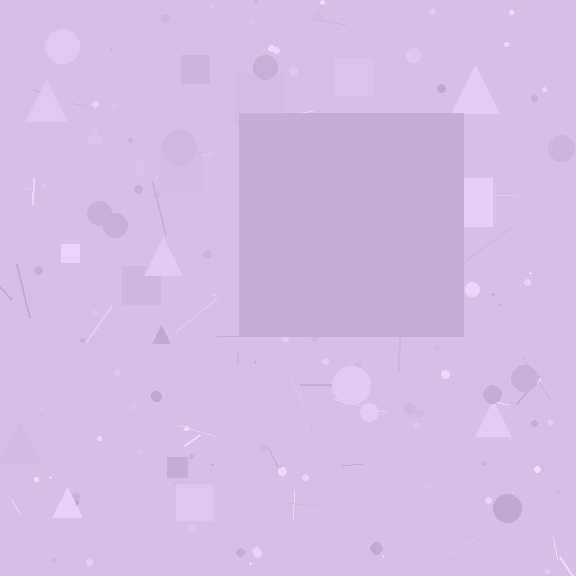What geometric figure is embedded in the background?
A square is embedded in the background.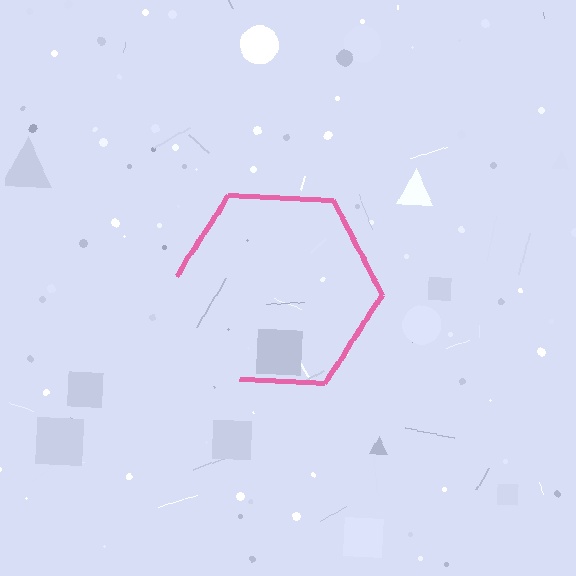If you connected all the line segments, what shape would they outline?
They would outline a hexagon.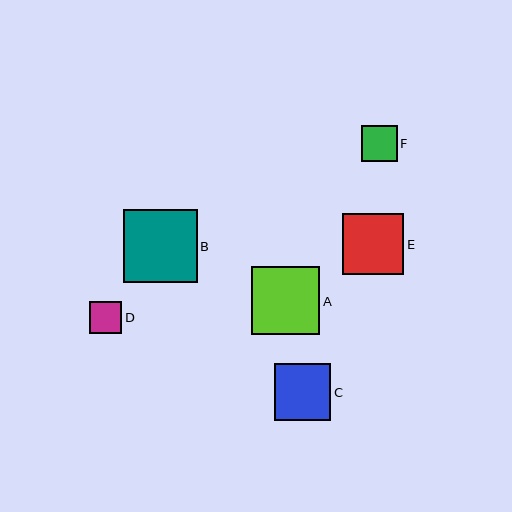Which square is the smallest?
Square D is the smallest with a size of approximately 32 pixels.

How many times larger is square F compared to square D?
Square F is approximately 1.1 times the size of square D.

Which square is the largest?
Square B is the largest with a size of approximately 74 pixels.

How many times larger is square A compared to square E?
Square A is approximately 1.1 times the size of square E.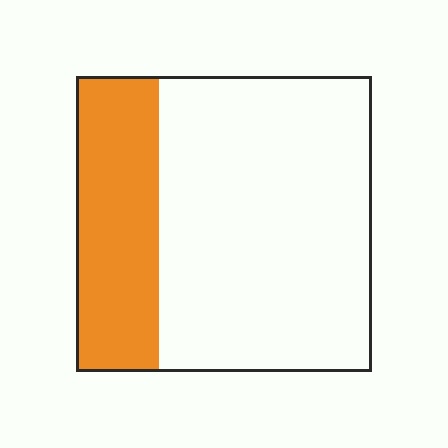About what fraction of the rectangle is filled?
About one quarter (1/4).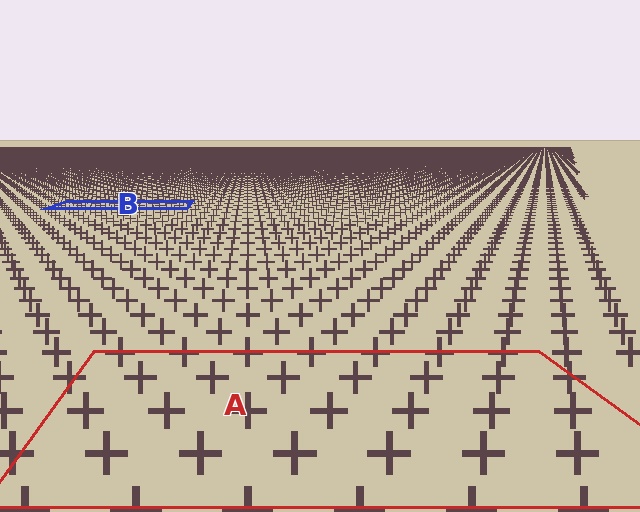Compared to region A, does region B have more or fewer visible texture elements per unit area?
Region B has more texture elements per unit area — they are packed more densely because it is farther away.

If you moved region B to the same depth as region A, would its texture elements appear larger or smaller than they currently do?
They would appear larger. At a closer depth, the same texture elements are projected at a bigger on-screen size.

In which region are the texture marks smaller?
The texture marks are smaller in region B, because it is farther away.